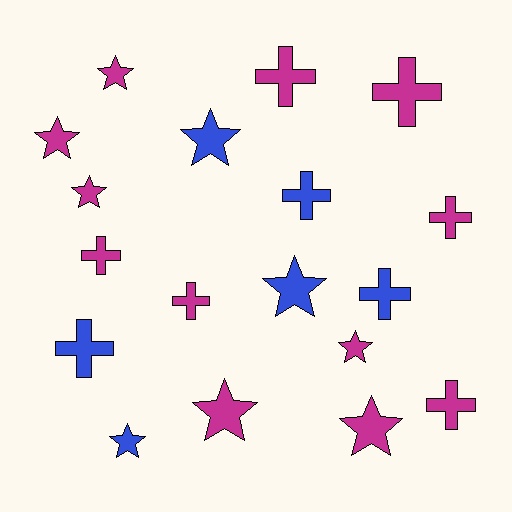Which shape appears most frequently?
Cross, with 9 objects.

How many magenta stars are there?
There are 6 magenta stars.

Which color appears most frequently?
Magenta, with 12 objects.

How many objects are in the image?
There are 18 objects.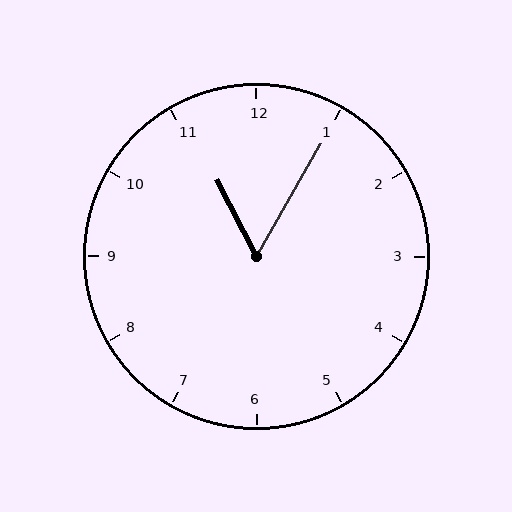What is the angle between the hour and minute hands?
Approximately 58 degrees.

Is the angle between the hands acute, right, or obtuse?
It is acute.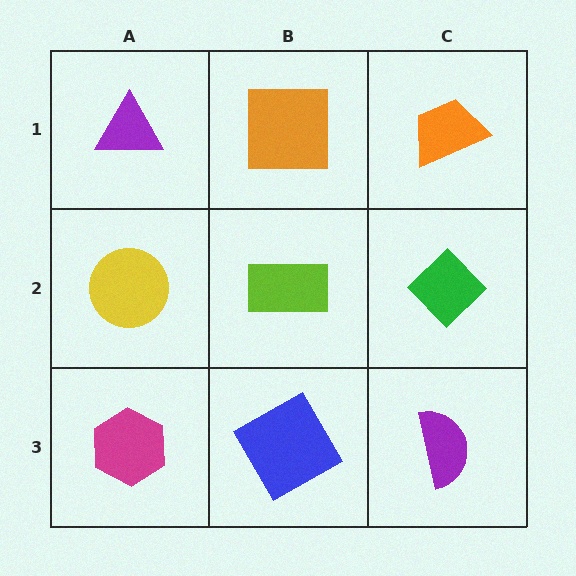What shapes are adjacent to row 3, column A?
A yellow circle (row 2, column A), a blue square (row 3, column B).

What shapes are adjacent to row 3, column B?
A lime rectangle (row 2, column B), a magenta hexagon (row 3, column A), a purple semicircle (row 3, column C).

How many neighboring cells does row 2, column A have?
3.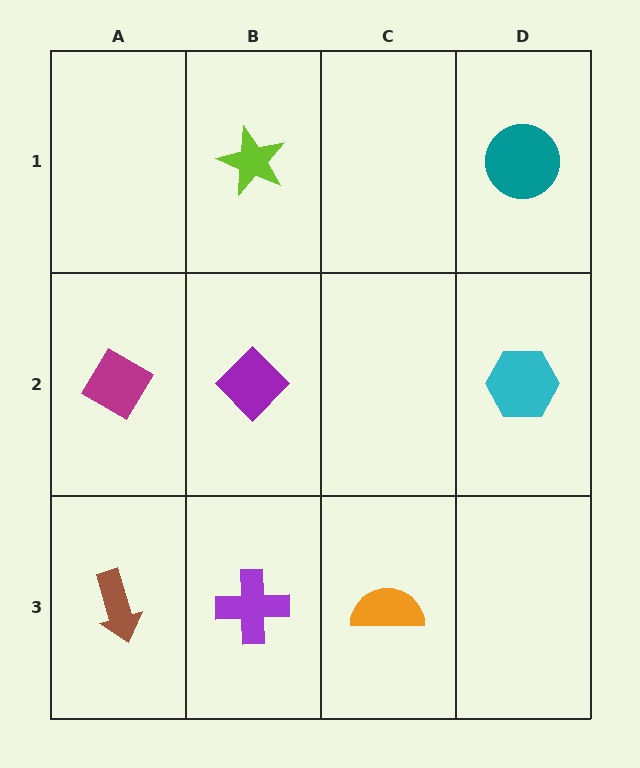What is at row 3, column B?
A purple cross.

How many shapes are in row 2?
3 shapes.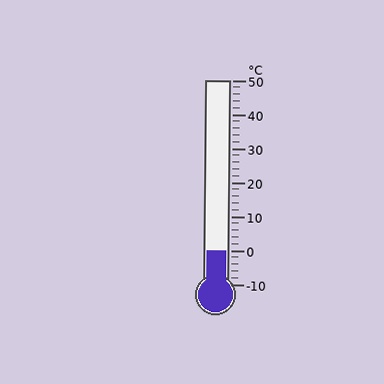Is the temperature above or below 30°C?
The temperature is below 30°C.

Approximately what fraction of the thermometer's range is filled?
The thermometer is filled to approximately 15% of its range.